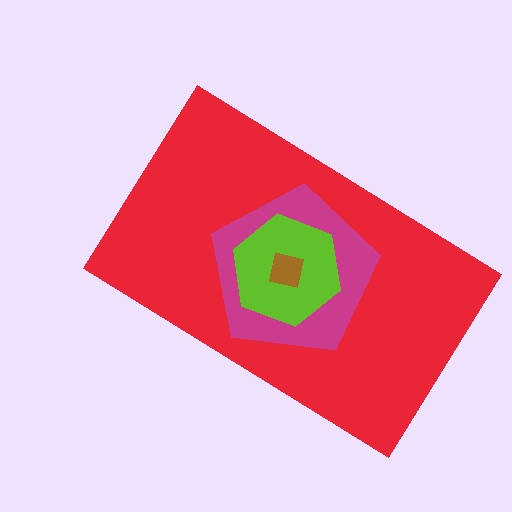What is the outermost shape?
The red rectangle.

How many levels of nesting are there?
4.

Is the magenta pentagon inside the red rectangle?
Yes.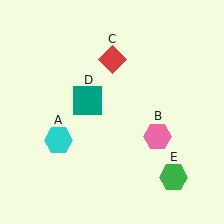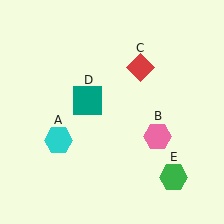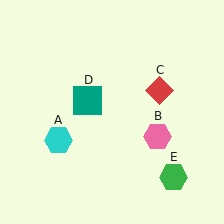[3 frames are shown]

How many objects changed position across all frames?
1 object changed position: red diamond (object C).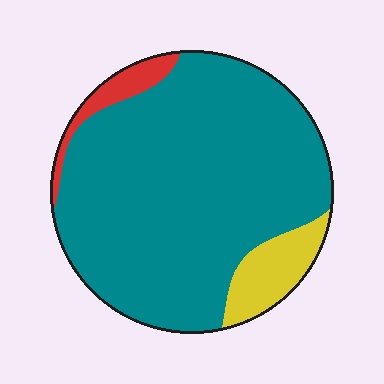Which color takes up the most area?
Teal, at roughly 85%.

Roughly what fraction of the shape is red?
Red covers 6% of the shape.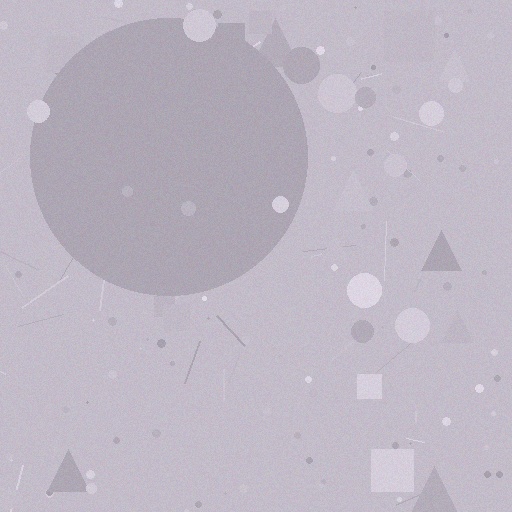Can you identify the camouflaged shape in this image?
The camouflaged shape is a circle.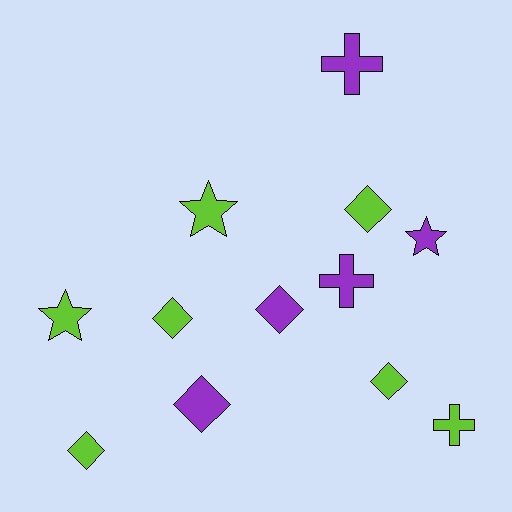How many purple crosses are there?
There are 2 purple crosses.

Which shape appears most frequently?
Diamond, with 6 objects.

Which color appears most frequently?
Lime, with 7 objects.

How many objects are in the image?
There are 12 objects.